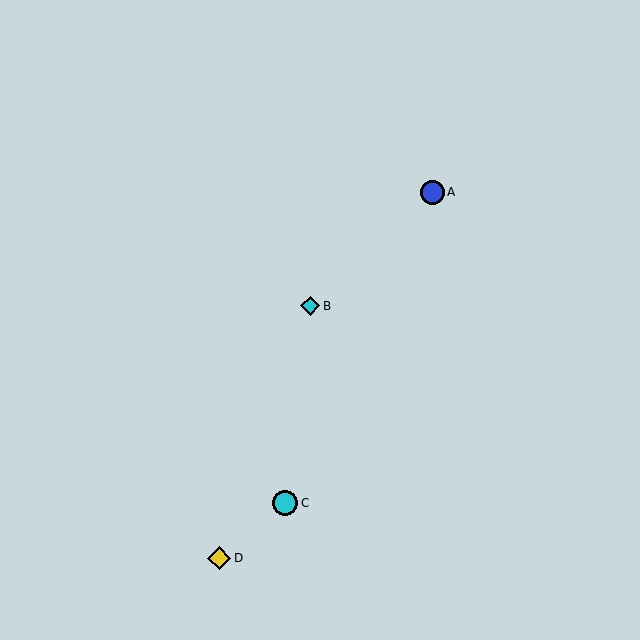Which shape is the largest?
The cyan circle (labeled C) is the largest.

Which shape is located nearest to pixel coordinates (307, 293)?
The cyan diamond (labeled B) at (310, 306) is nearest to that location.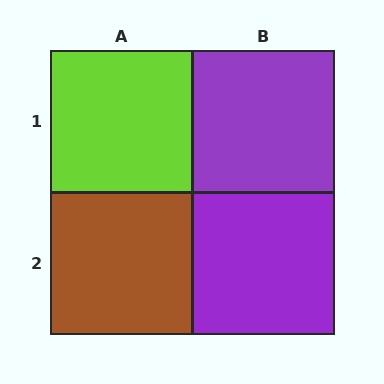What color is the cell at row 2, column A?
Brown.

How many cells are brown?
1 cell is brown.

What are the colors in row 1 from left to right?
Lime, purple.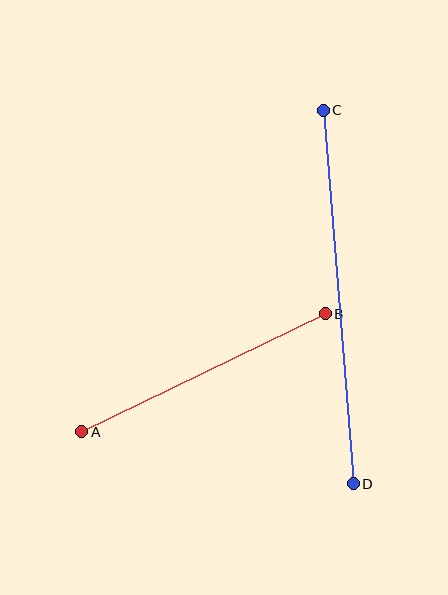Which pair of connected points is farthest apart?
Points C and D are farthest apart.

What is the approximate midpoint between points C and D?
The midpoint is at approximately (338, 297) pixels.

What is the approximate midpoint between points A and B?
The midpoint is at approximately (204, 373) pixels.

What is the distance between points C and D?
The distance is approximately 375 pixels.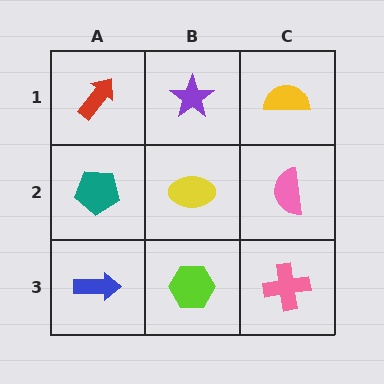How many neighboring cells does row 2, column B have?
4.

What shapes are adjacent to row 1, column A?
A teal pentagon (row 2, column A), a purple star (row 1, column B).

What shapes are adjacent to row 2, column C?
A yellow semicircle (row 1, column C), a pink cross (row 3, column C), a yellow ellipse (row 2, column B).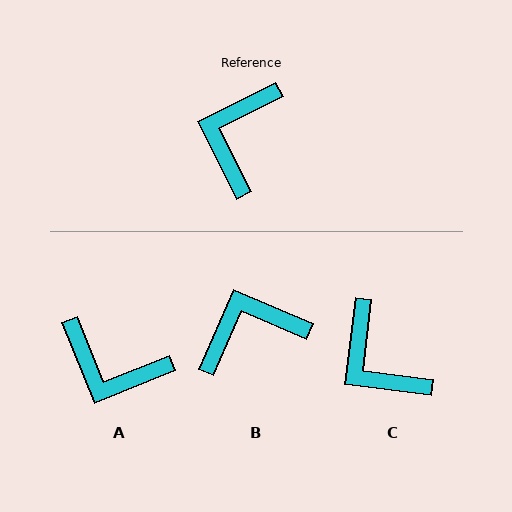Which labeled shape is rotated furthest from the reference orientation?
A, about 86 degrees away.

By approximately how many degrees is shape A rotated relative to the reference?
Approximately 86 degrees counter-clockwise.